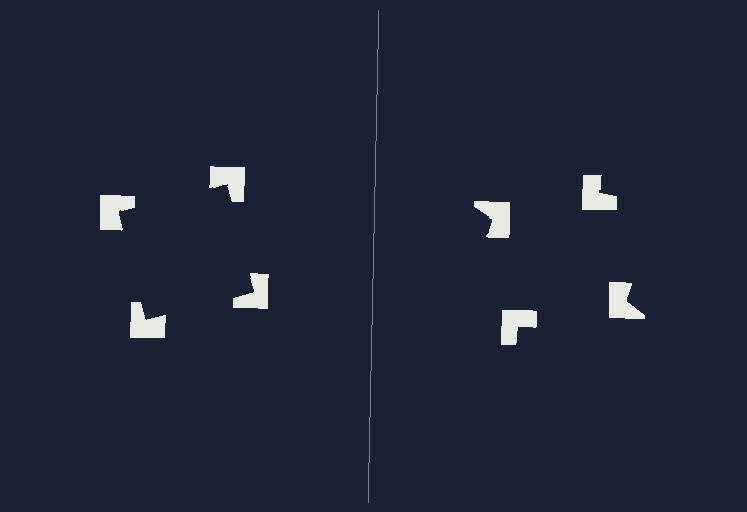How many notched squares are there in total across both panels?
8 — 4 on each side.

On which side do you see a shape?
An illusory square appears on the left side. On the right side the wedge cuts are rotated, so no coherent shape forms.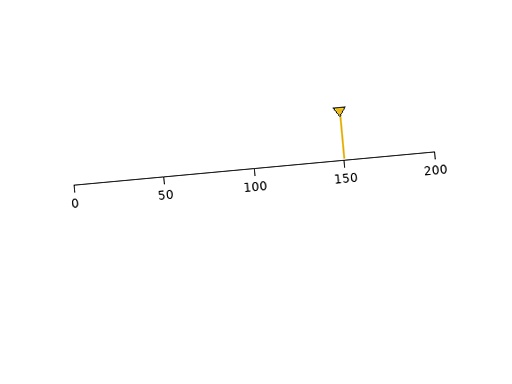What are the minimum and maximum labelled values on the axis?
The axis runs from 0 to 200.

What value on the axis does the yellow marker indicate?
The marker indicates approximately 150.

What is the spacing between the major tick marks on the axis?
The major ticks are spaced 50 apart.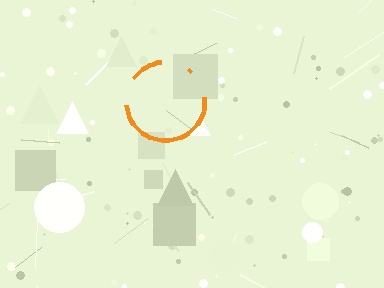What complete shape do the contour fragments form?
The contour fragments form a circle.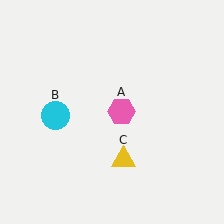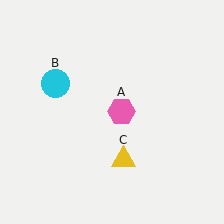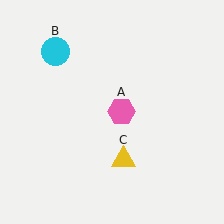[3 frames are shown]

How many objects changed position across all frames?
1 object changed position: cyan circle (object B).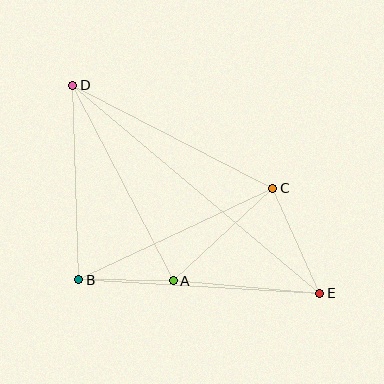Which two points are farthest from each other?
Points D and E are farthest from each other.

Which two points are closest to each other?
Points A and B are closest to each other.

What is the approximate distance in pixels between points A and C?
The distance between A and C is approximately 135 pixels.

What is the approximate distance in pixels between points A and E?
The distance between A and E is approximately 147 pixels.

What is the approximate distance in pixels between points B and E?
The distance between B and E is approximately 241 pixels.